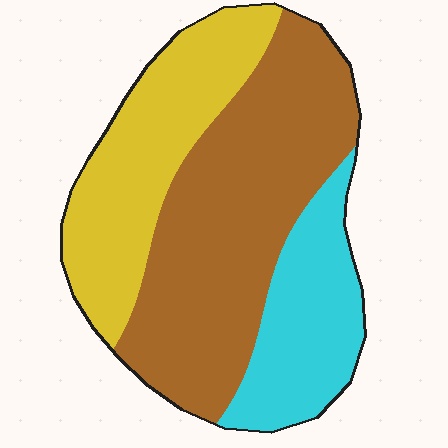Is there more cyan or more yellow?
Yellow.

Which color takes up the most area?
Brown, at roughly 50%.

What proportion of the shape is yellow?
Yellow takes up between a sixth and a third of the shape.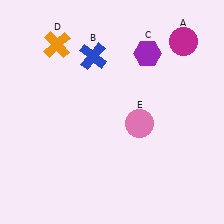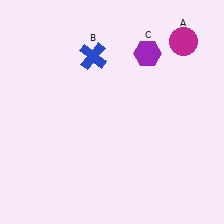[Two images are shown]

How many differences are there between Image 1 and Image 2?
There are 2 differences between the two images.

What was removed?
The pink circle (E), the orange cross (D) were removed in Image 2.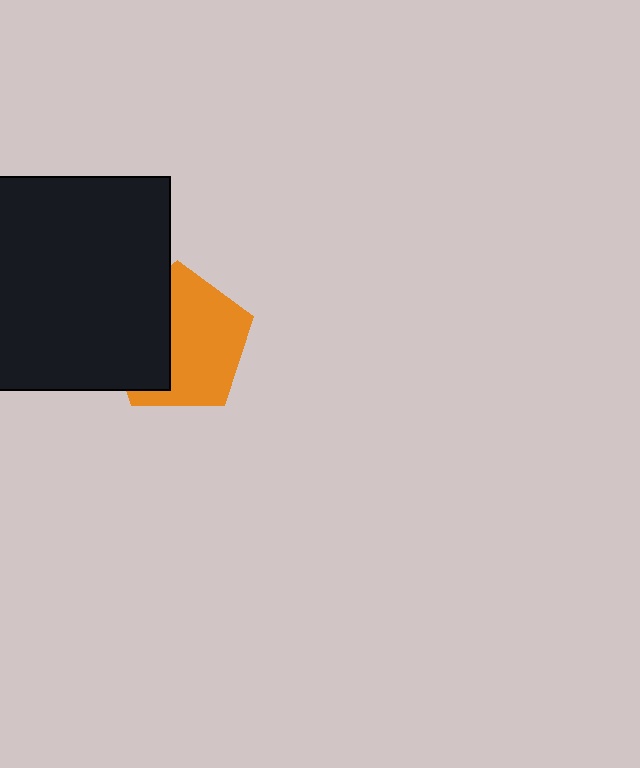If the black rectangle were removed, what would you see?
You would see the complete orange pentagon.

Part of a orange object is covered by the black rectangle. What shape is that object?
It is a pentagon.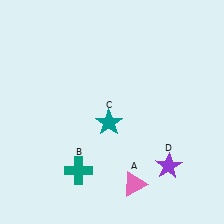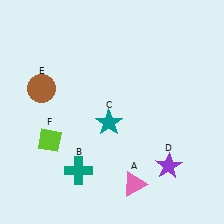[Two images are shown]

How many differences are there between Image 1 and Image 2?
There are 2 differences between the two images.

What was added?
A brown circle (E), a lime diamond (F) were added in Image 2.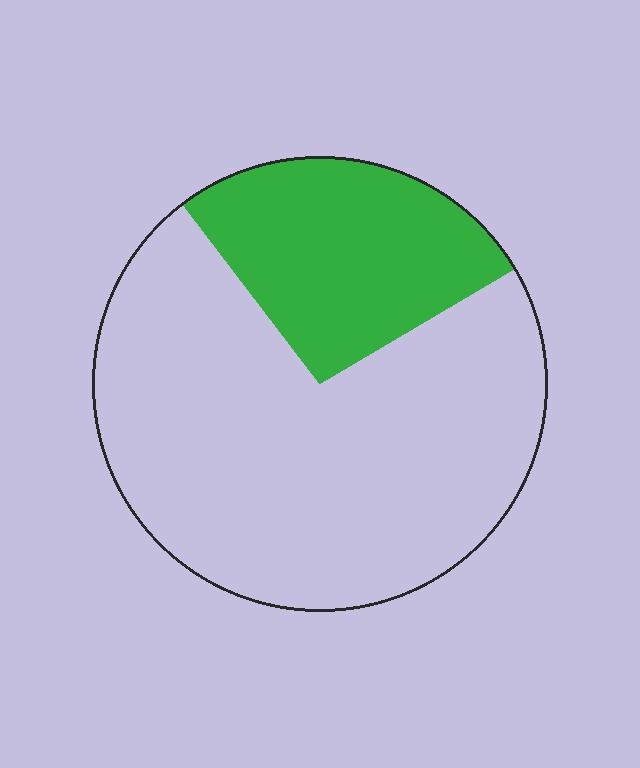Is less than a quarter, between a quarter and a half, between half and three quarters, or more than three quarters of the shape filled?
Between a quarter and a half.